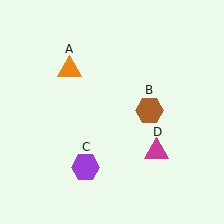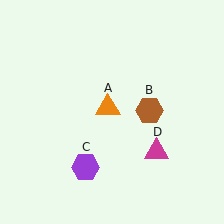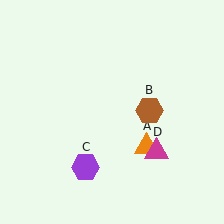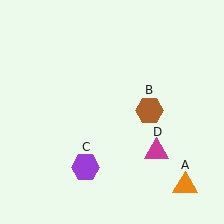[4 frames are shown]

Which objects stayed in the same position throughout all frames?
Brown hexagon (object B) and purple hexagon (object C) and magenta triangle (object D) remained stationary.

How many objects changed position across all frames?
1 object changed position: orange triangle (object A).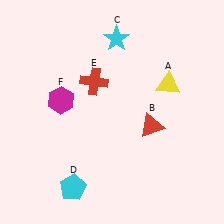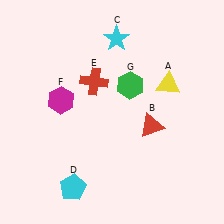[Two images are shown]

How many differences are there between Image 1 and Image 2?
There is 1 difference between the two images.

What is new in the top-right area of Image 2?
A green hexagon (G) was added in the top-right area of Image 2.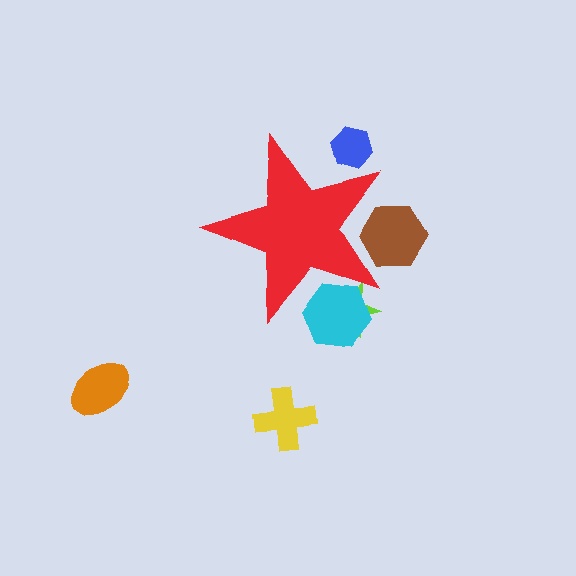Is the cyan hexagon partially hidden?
Yes, the cyan hexagon is partially hidden behind the red star.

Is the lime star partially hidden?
Yes, the lime star is partially hidden behind the red star.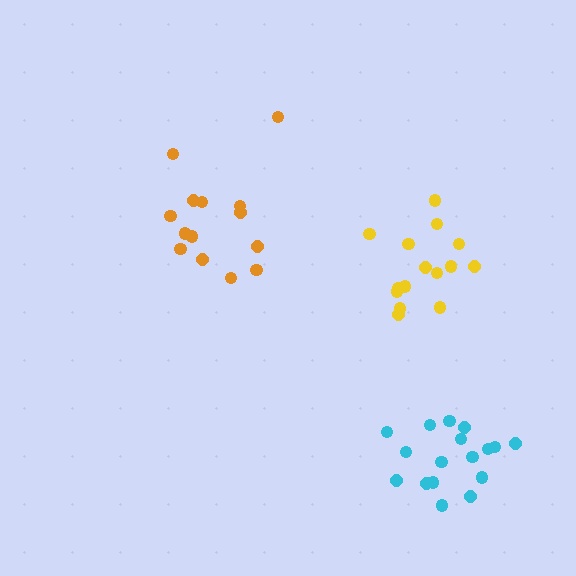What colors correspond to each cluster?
The clusters are colored: orange, yellow, cyan.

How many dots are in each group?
Group 1: 14 dots, Group 2: 15 dots, Group 3: 17 dots (46 total).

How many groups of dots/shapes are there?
There are 3 groups.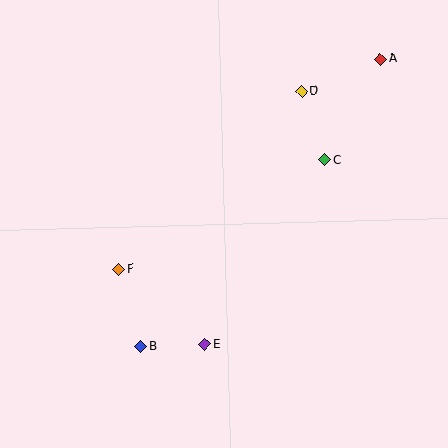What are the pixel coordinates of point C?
Point C is at (325, 160).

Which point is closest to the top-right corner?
Point A is closest to the top-right corner.